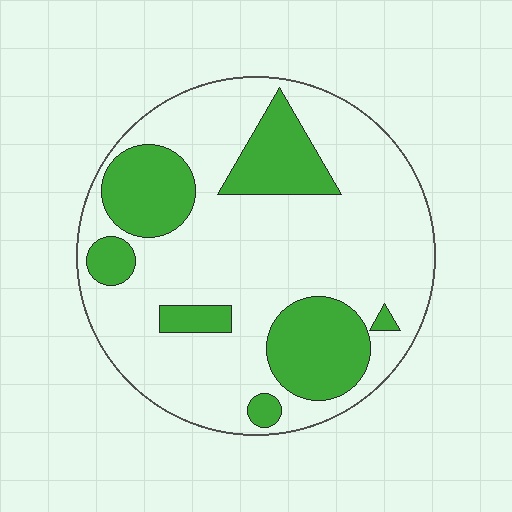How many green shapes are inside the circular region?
7.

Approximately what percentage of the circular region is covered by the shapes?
Approximately 25%.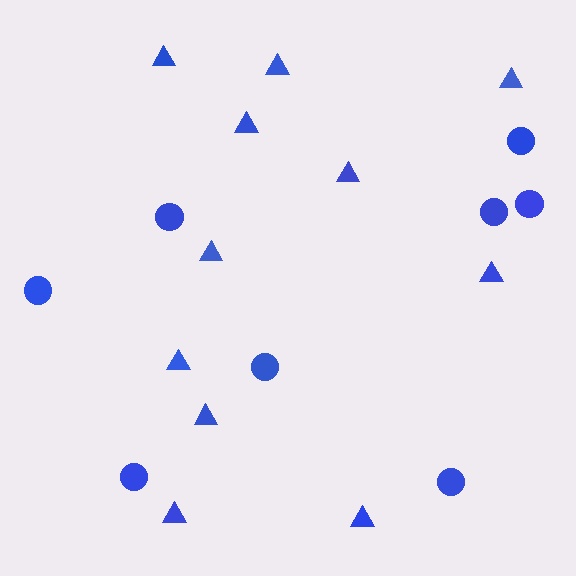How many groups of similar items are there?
There are 2 groups: one group of triangles (11) and one group of circles (8).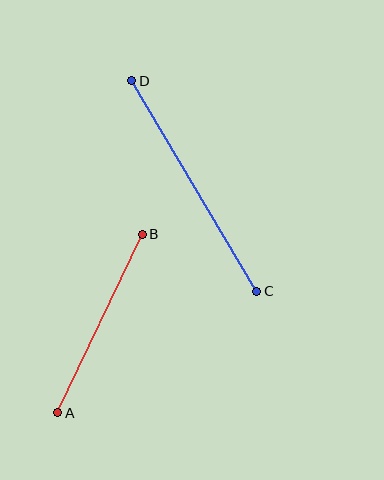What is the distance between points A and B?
The distance is approximately 198 pixels.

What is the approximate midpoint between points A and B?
The midpoint is at approximately (100, 323) pixels.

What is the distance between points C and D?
The distance is approximately 245 pixels.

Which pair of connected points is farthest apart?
Points C and D are farthest apart.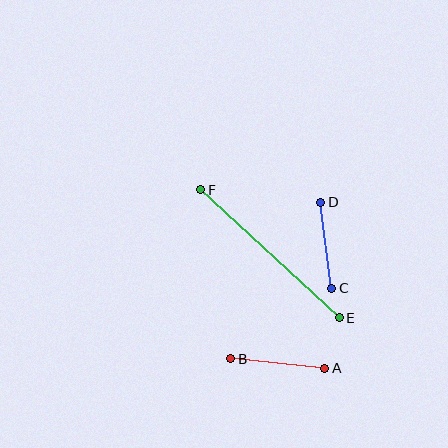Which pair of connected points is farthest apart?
Points E and F are farthest apart.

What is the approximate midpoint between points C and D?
The midpoint is at approximately (326, 245) pixels.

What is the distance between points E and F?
The distance is approximately 188 pixels.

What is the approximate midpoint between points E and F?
The midpoint is at approximately (270, 254) pixels.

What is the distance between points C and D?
The distance is approximately 87 pixels.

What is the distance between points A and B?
The distance is approximately 94 pixels.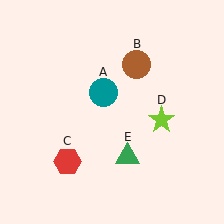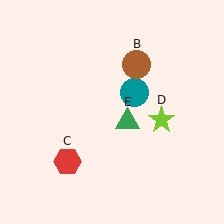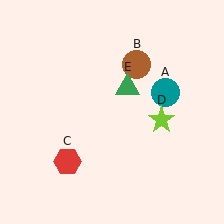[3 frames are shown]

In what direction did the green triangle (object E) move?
The green triangle (object E) moved up.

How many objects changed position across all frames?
2 objects changed position: teal circle (object A), green triangle (object E).